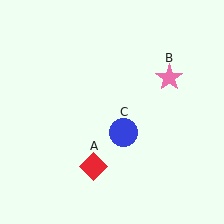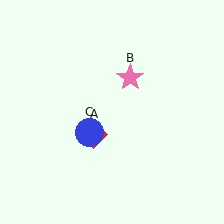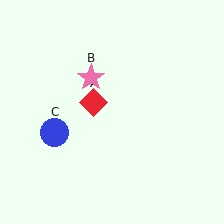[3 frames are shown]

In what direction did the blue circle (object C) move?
The blue circle (object C) moved left.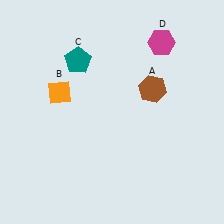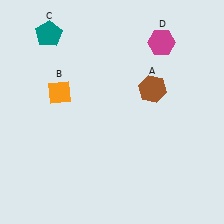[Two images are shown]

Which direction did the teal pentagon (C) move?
The teal pentagon (C) moved left.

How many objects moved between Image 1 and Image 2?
1 object moved between the two images.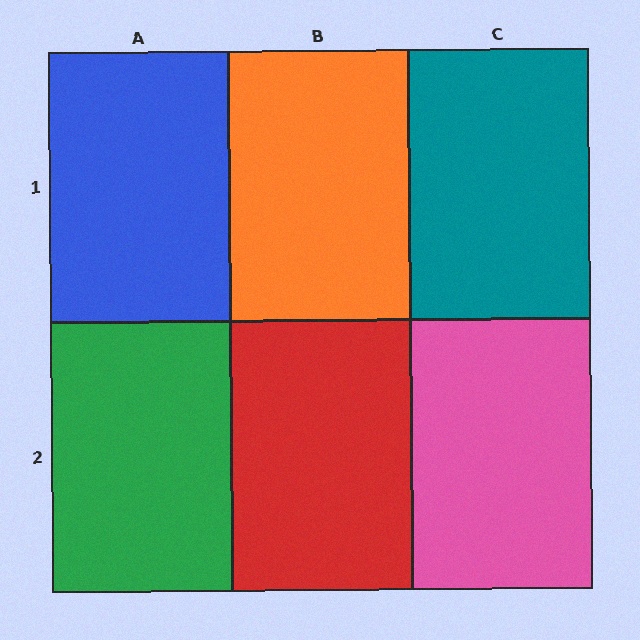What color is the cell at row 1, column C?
Teal.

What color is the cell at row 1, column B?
Orange.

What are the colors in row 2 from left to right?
Green, red, pink.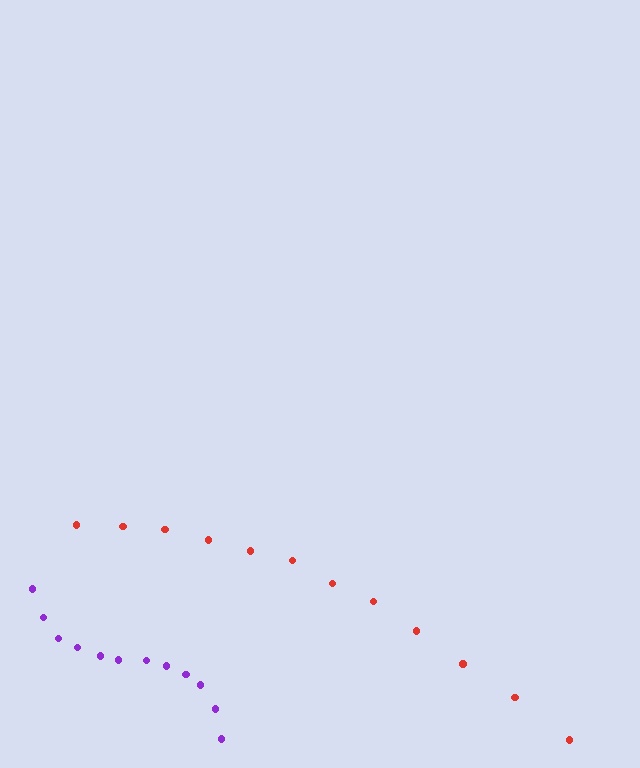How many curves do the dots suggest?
There are 2 distinct paths.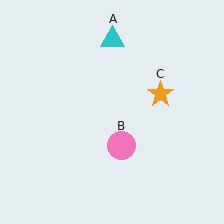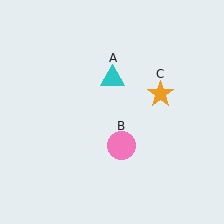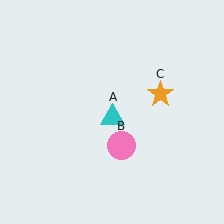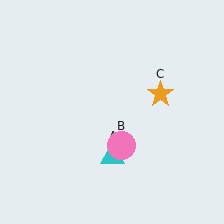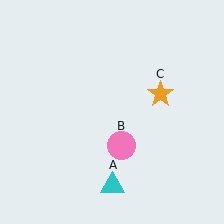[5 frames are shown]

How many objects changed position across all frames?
1 object changed position: cyan triangle (object A).